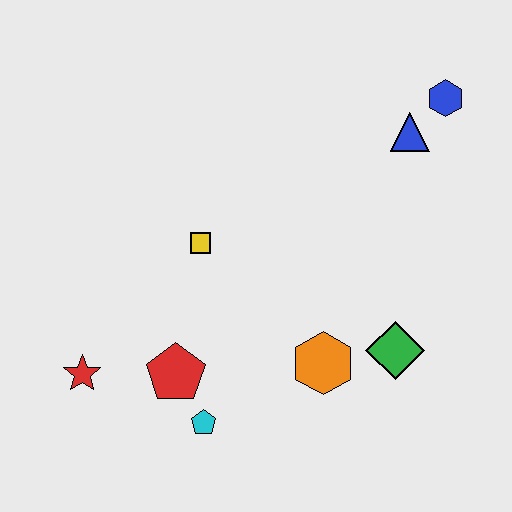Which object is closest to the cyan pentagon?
The red pentagon is closest to the cyan pentagon.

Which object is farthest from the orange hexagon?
The blue hexagon is farthest from the orange hexagon.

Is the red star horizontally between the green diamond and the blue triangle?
No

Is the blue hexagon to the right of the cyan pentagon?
Yes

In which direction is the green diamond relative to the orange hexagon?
The green diamond is to the right of the orange hexagon.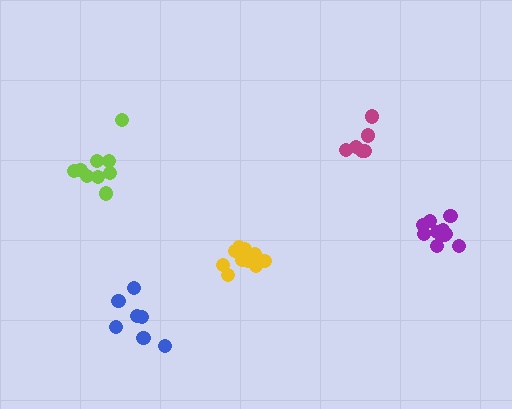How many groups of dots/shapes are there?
There are 5 groups.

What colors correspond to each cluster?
The clusters are colored: yellow, purple, magenta, lime, blue.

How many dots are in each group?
Group 1: 12 dots, Group 2: 10 dots, Group 3: 6 dots, Group 4: 9 dots, Group 5: 7 dots (44 total).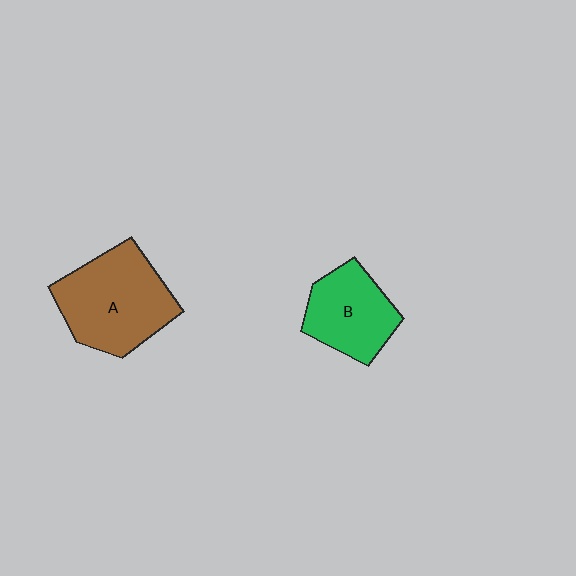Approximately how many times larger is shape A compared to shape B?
Approximately 1.4 times.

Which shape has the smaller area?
Shape B (green).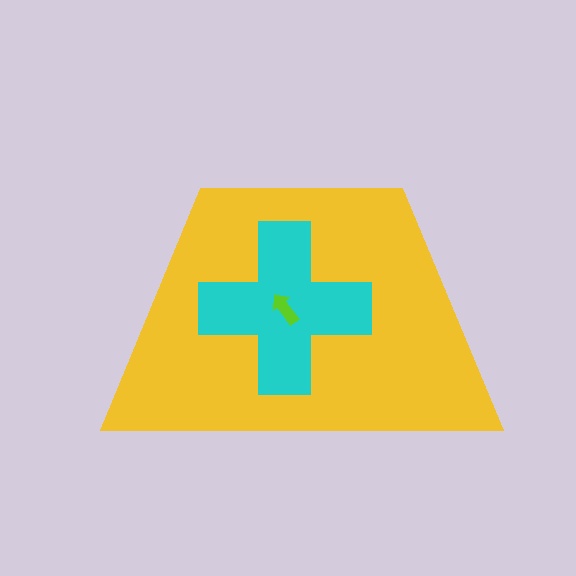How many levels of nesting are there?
3.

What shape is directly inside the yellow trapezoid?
The cyan cross.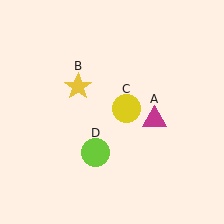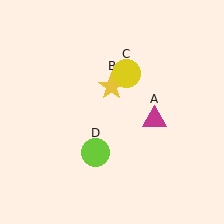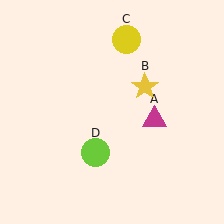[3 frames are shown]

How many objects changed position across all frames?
2 objects changed position: yellow star (object B), yellow circle (object C).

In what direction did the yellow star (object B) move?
The yellow star (object B) moved right.